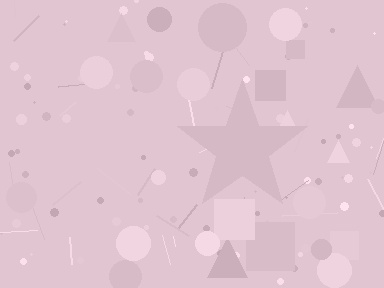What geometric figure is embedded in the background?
A star is embedded in the background.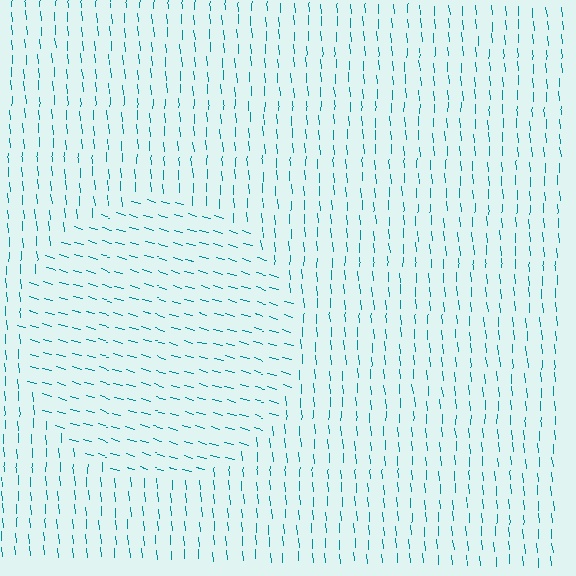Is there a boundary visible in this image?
Yes, there is a texture boundary formed by a change in line orientation.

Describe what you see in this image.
The image is filled with small teal line segments. A circle region in the image has lines oriented differently from the surrounding lines, creating a visible texture boundary.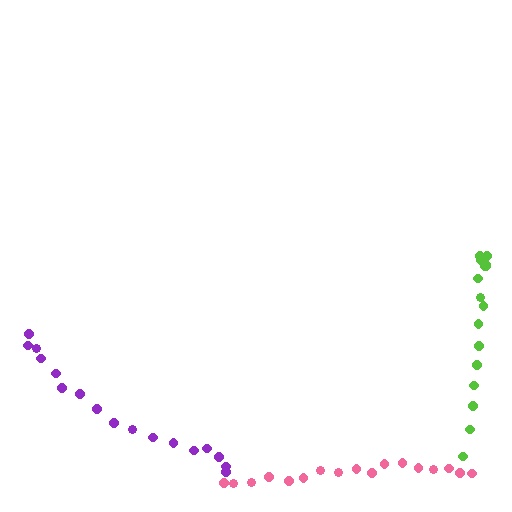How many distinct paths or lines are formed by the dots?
There are 3 distinct paths.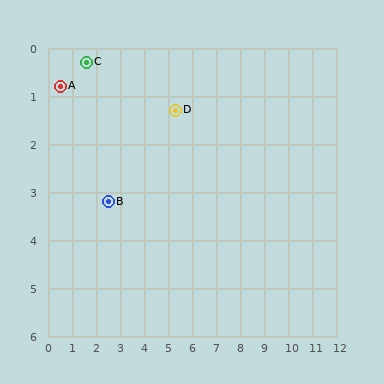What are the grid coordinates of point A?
Point A is at approximately (0.5, 0.8).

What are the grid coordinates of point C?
Point C is at approximately (1.6, 0.3).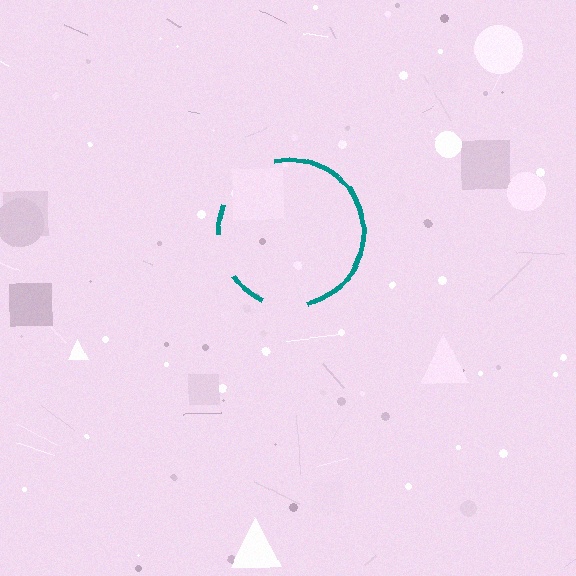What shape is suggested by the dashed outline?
The dashed outline suggests a circle.